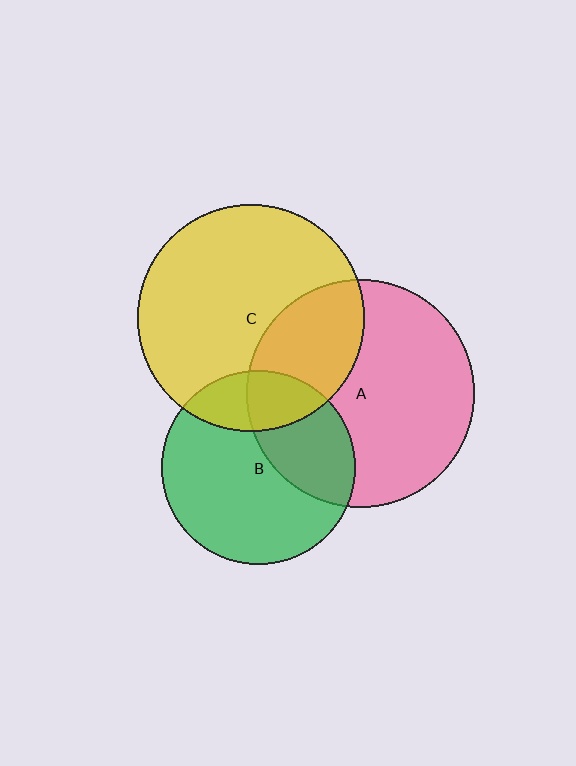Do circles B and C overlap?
Yes.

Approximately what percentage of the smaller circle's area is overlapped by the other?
Approximately 20%.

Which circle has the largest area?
Circle A (pink).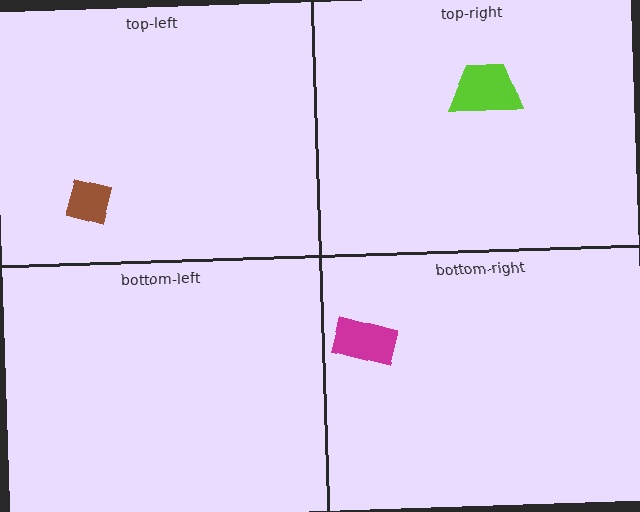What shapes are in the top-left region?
The brown square.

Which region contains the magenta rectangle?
The bottom-right region.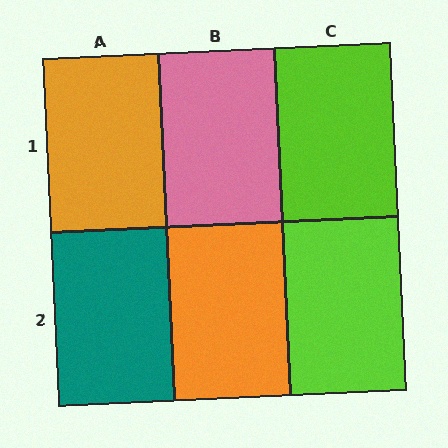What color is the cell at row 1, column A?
Orange.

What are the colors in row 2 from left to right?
Teal, orange, lime.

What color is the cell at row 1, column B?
Pink.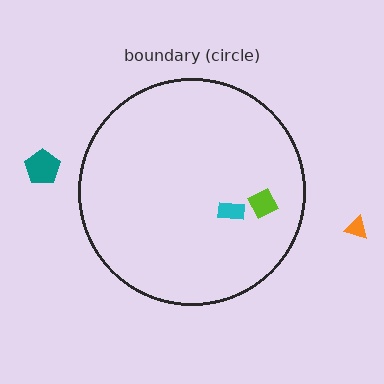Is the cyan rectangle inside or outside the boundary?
Inside.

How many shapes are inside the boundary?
2 inside, 2 outside.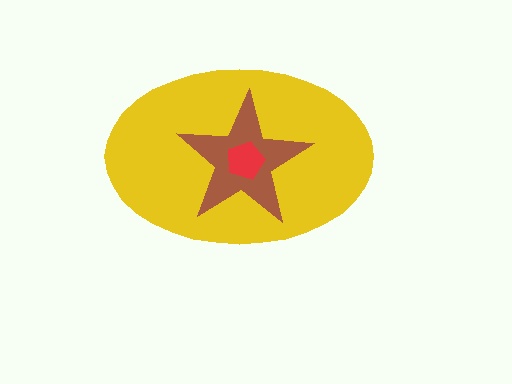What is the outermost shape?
The yellow ellipse.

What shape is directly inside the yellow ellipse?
The brown star.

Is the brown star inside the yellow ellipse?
Yes.